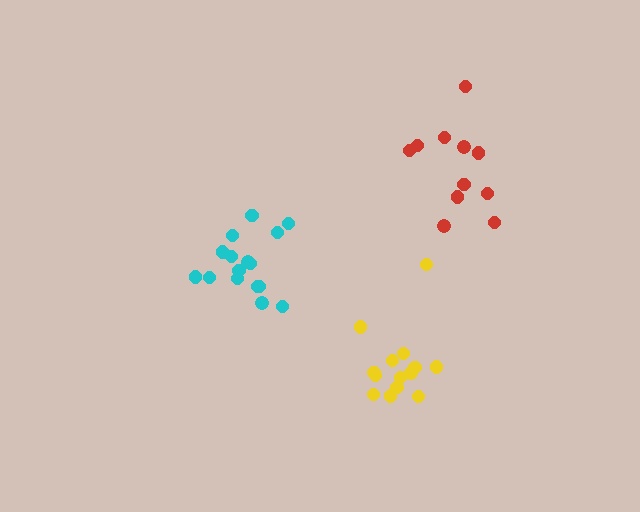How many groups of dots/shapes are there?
There are 3 groups.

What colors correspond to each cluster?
The clusters are colored: cyan, red, yellow.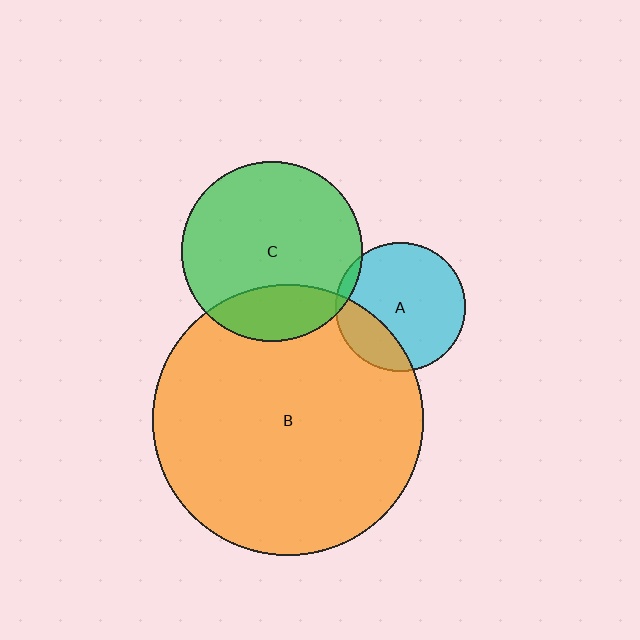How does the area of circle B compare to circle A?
Approximately 4.4 times.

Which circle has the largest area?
Circle B (orange).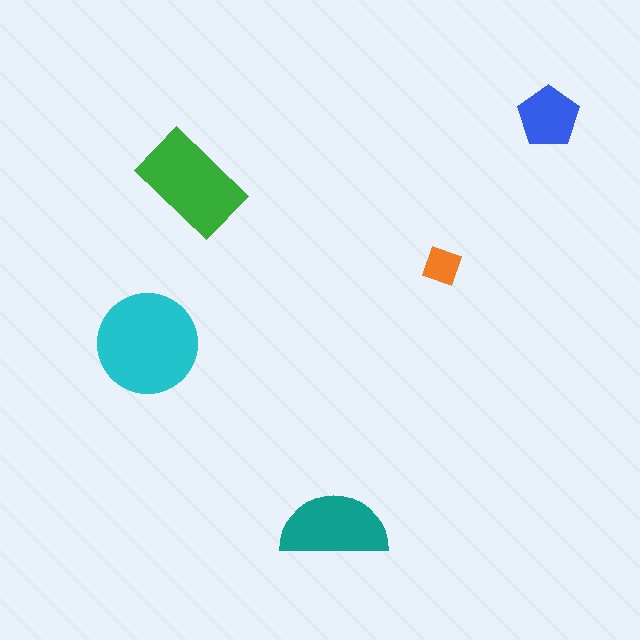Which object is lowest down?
The teal semicircle is bottommost.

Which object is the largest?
The cyan circle.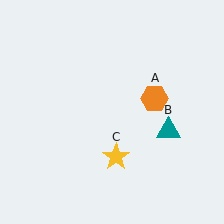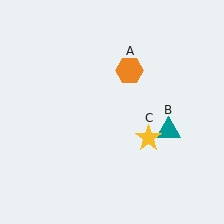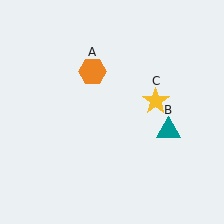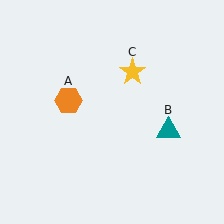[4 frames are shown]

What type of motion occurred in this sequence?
The orange hexagon (object A), yellow star (object C) rotated counterclockwise around the center of the scene.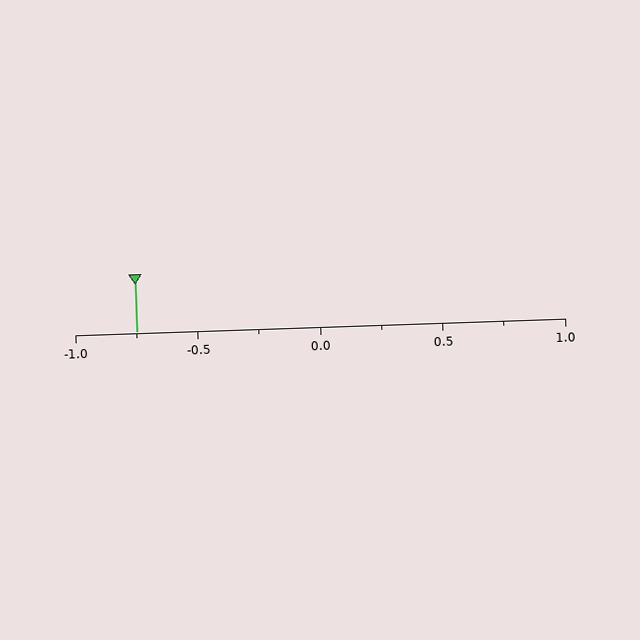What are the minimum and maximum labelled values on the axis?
The axis runs from -1.0 to 1.0.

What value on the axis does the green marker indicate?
The marker indicates approximately -0.75.